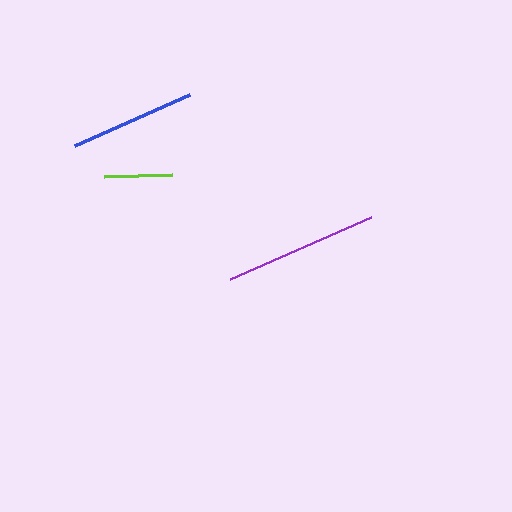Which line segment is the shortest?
The lime line is the shortest at approximately 67 pixels.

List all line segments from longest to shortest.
From longest to shortest: purple, blue, lime.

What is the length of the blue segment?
The blue segment is approximately 126 pixels long.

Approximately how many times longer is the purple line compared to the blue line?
The purple line is approximately 1.2 times the length of the blue line.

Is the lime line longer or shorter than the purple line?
The purple line is longer than the lime line.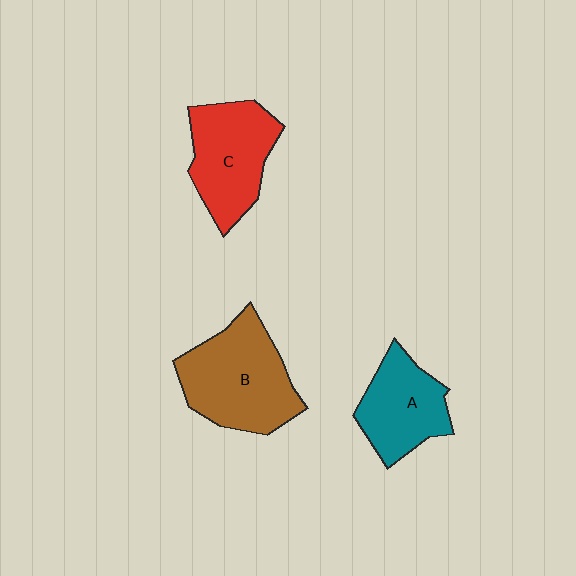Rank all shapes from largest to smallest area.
From largest to smallest: B (brown), C (red), A (teal).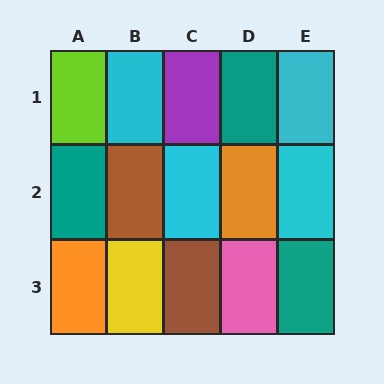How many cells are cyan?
4 cells are cyan.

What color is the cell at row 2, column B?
Brown.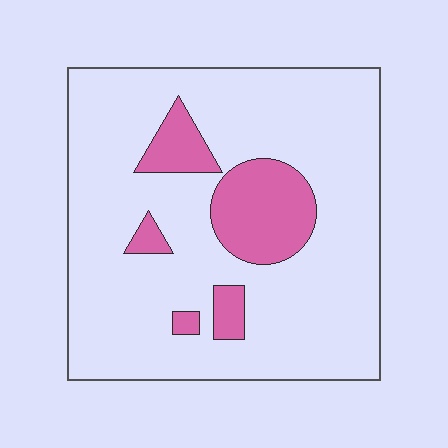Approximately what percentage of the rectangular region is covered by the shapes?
Approximately 15%.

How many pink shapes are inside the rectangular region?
5.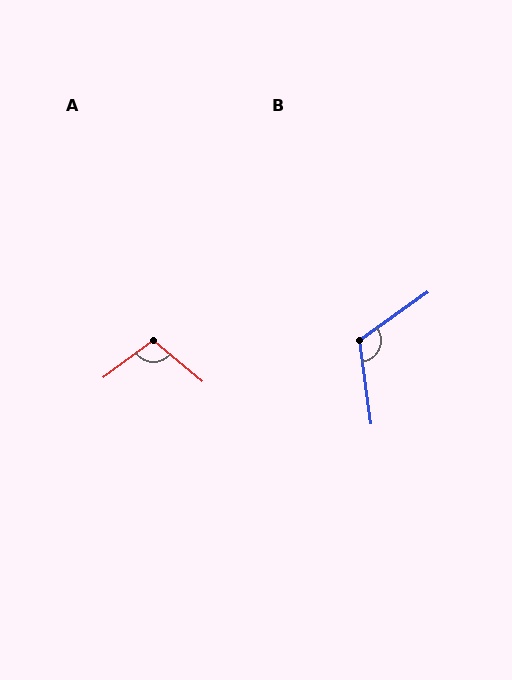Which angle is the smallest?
A, at approximately 103 degrees.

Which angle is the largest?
B, at approximately 118 degrees.